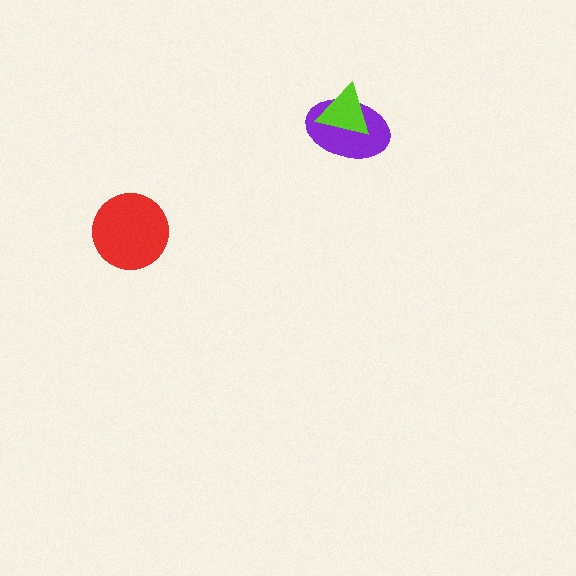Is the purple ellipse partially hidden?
Yes, it is partially covered by another shape.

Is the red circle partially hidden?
No, no other shape covers it.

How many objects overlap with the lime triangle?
1 object overlaps with the lime triangle.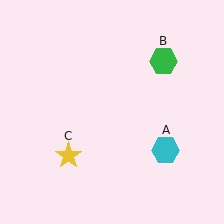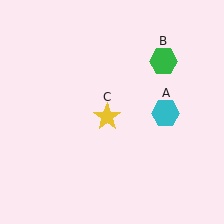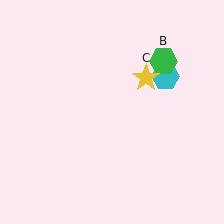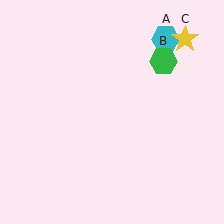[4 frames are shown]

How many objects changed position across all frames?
2 objects changed position: cyan hexagon (object A), yellow star (object C).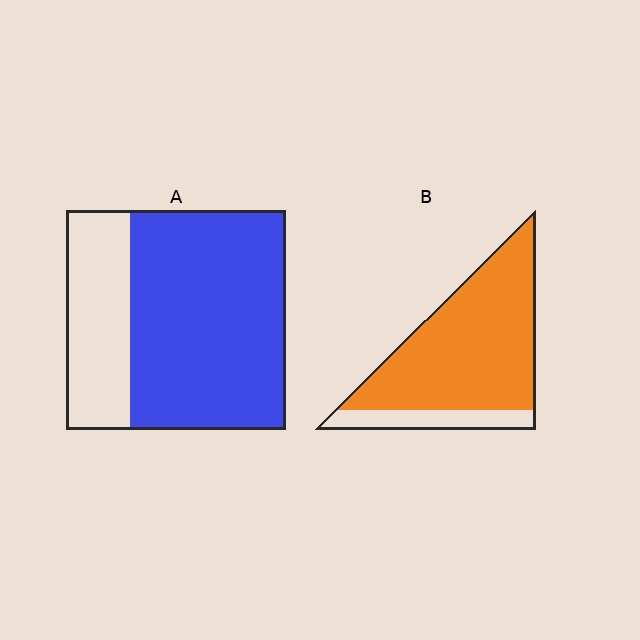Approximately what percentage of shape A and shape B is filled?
A is approximately 70% and B is approximately 85%.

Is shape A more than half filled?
Yes.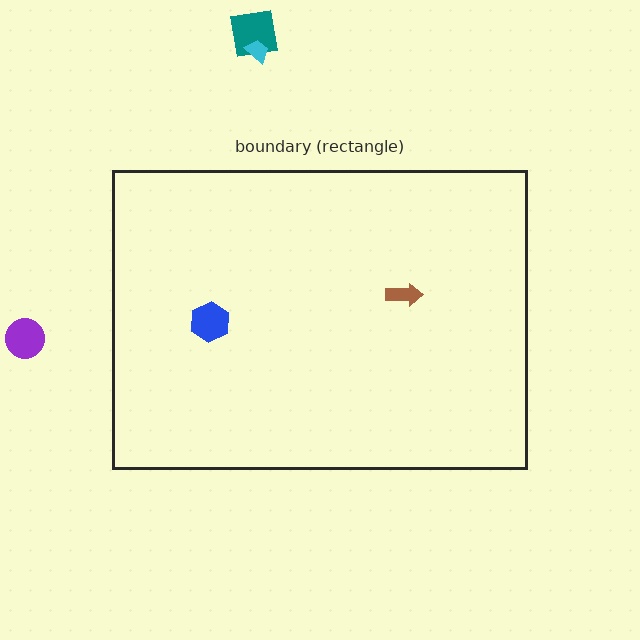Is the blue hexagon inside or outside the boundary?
Inside.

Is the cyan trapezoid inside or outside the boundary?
Outside.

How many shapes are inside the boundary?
2 inside, 3 outside.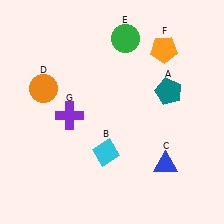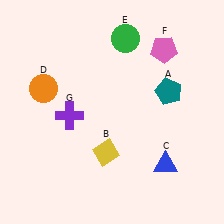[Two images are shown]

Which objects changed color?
B changed from cyan to yellow. F changed from orange to pink.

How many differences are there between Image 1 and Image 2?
There are 2 differences between the two images.